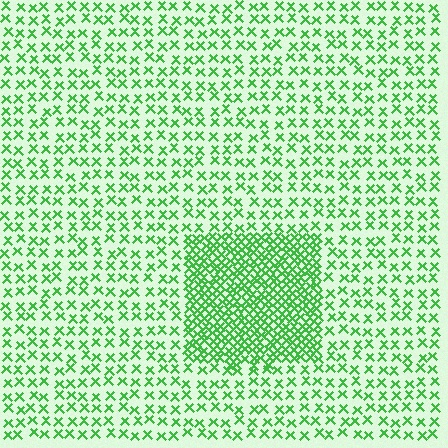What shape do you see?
I see a rectangle.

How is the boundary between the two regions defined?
The boundary is defined by a change in element density (approximately 2.6x ratio). All elements are the same color, size, and shape.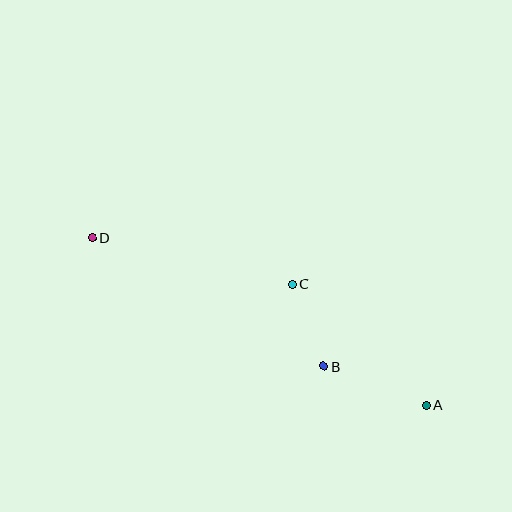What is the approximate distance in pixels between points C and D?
The distance between C and D is approximately 205 pixels.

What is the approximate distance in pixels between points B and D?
The distance between B and D is approximately 264 pixels.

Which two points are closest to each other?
Points B and C are closest to each other.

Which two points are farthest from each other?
Points A and D are farthest from each other.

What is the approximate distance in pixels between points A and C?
The distance between A and C is approximately 180 pixels.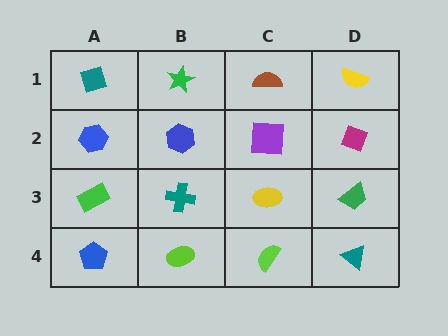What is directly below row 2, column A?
A green rectangle.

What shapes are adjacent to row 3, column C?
A purple square (row 2, column C), a lime semicircle (row 4, column C), a teal cross (row 3, column B), a green trapezoid (row 3, column D).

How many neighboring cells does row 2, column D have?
3.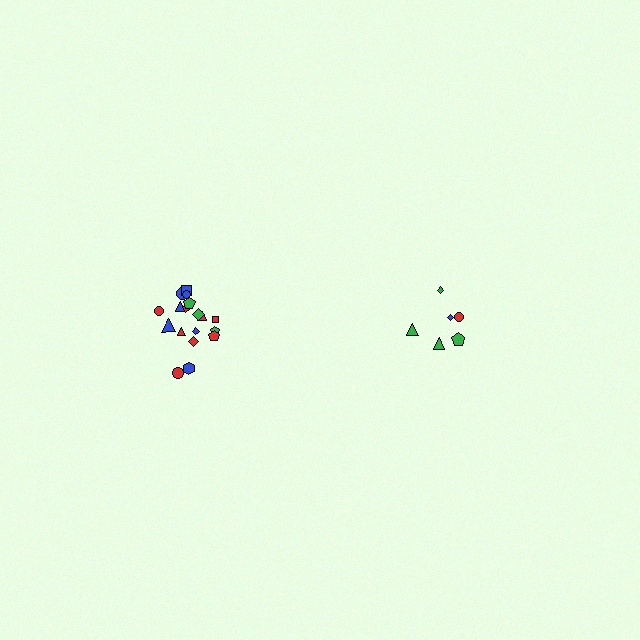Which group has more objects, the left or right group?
The left group.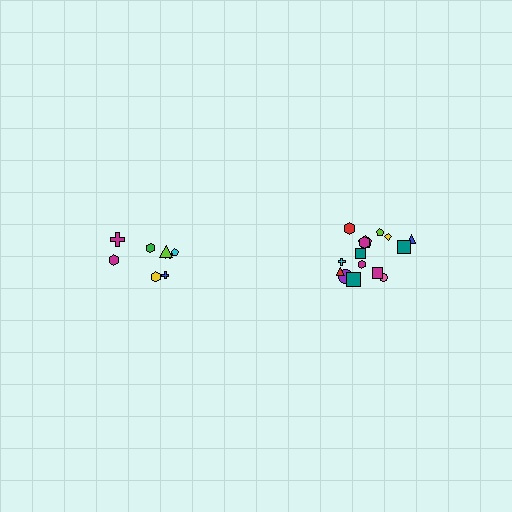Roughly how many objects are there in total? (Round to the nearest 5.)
Roughly 25 objects in total.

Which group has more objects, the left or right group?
The right group.